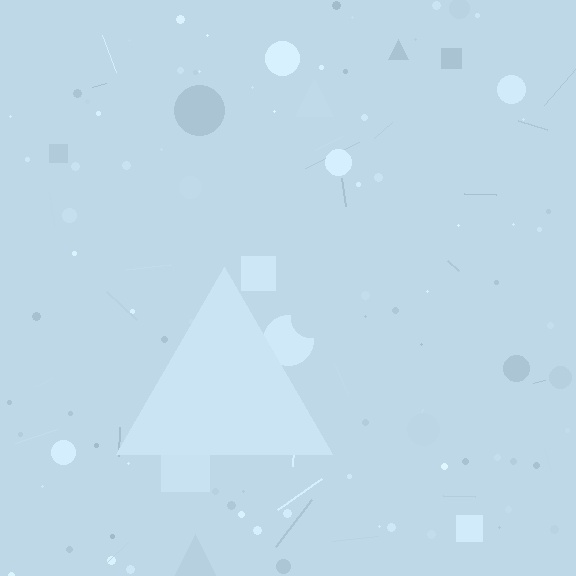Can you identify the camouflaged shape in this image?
The camouflaged shape is a triangle.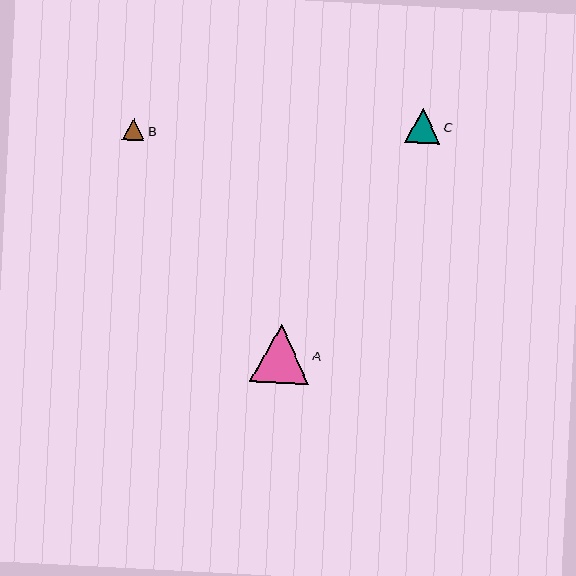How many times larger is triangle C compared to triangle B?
Triangle C is approximately 1.6 times the size of triangle B.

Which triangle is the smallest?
Triangle B is the smallest with a size of approximately 22 pixels.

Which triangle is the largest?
Triangle A is the largest with a size of approximately 59 pixels.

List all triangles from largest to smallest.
From largest to smallest: A, C, B.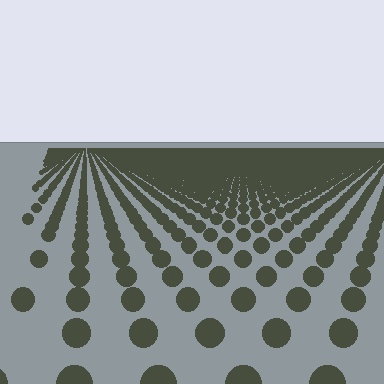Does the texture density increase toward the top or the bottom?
Density increases toward the top.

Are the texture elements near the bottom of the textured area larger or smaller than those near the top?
Larger. Near the bottom, elements are closer to the viewer and appear at a bigger on-screen size.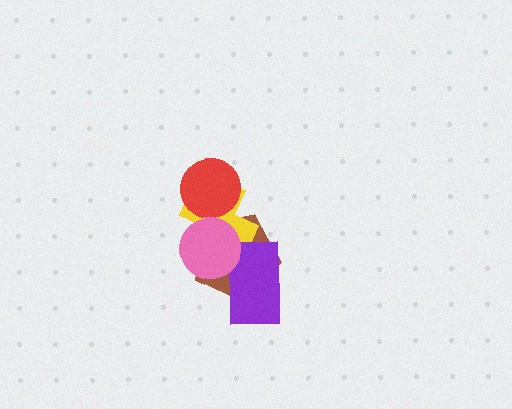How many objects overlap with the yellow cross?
3 objects overlap with the yellow cross.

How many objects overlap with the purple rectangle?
2 objects overlap with the purple rectangle.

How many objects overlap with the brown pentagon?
3 objects overlap with the brown pentagon.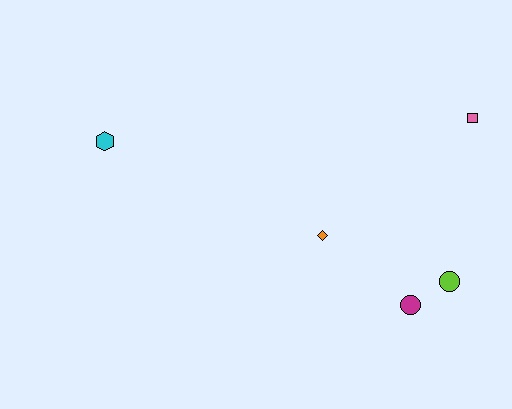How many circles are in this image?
There are 2 circles.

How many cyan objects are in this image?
There is 1 cyan object.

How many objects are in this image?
There are 5 objects.